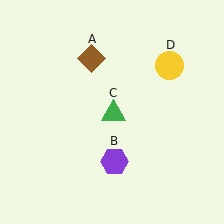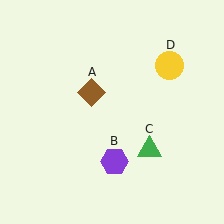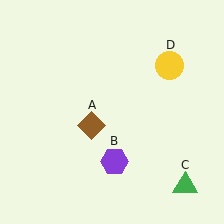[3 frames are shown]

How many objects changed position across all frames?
2 objects changed position: brown diamond (object A), green triangle (object C).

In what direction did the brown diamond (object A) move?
The brown diamond (object A) moved down.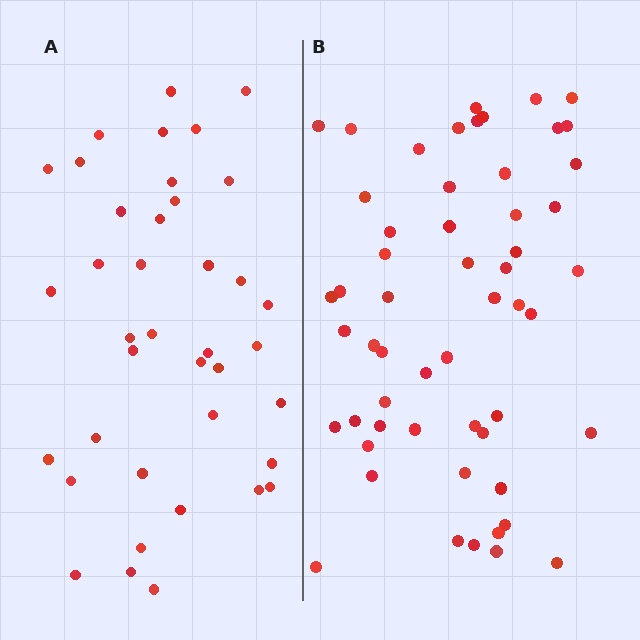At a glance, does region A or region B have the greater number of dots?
Region B (the right region) has more dots.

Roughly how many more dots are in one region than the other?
Region B has approximately 15 more dots than region A.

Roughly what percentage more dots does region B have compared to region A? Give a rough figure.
About 40% more.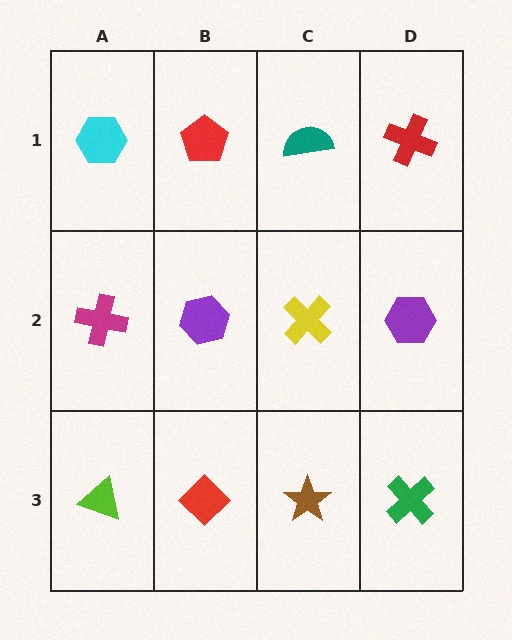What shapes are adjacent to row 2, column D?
A red cross (row 1, column D), a green cross (row 3, column D), a yellow cross (row 2, column C).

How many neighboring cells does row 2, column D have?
3.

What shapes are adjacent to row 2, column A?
A cyan hexagon (row 1, column A), a lime triangle (row 3, column A), a purple hexagon (row 2, column B).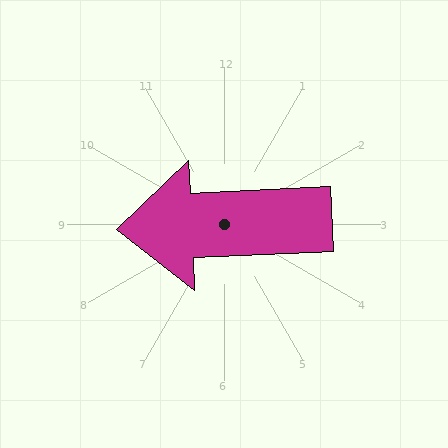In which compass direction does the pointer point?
West.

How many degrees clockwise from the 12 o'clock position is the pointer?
Approximately 267 degrees.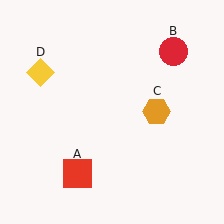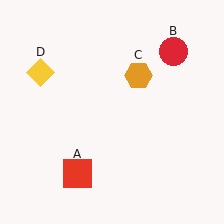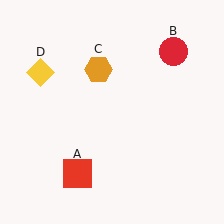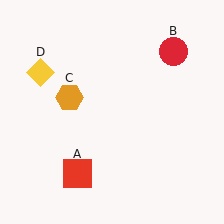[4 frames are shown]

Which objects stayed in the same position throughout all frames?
Red square (object A) and red circle (object B) and yellow diamond (object D) remained stationary.